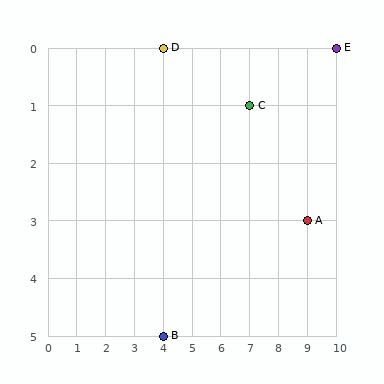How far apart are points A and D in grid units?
Points A and D are 5 columns and 3 rows apart (about 5.8 grid units diagonally).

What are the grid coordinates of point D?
Point D is at grid coordinates (4, 0).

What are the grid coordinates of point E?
Point E is at grid coordinates (10, 0).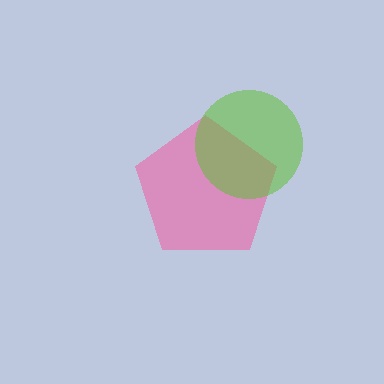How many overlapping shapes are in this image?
There are 2 overlapping shapes in the image.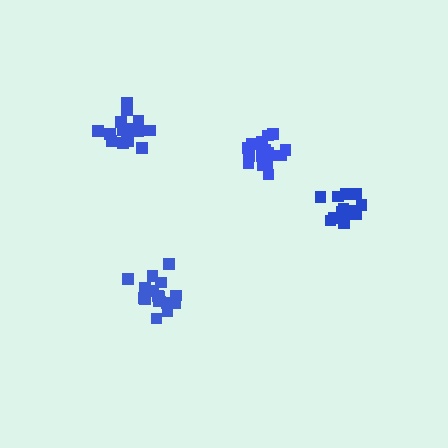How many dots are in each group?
Group 1: 18 dots, Group 2: 18 dots, Group 3: 17 dots, Group 4: 14 dots (67 total).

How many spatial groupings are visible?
There are 4 spatial groupings.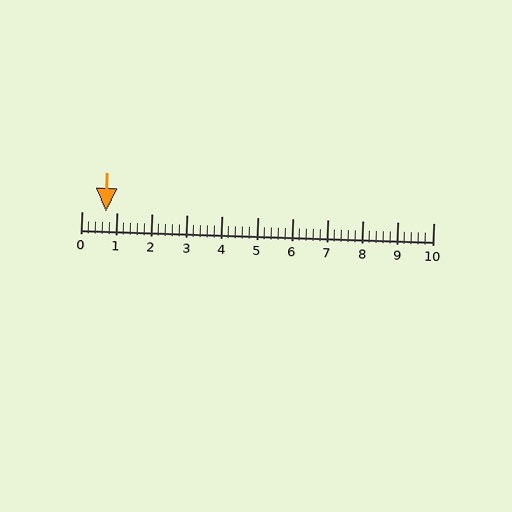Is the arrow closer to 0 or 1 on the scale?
The arrow is closer to 1.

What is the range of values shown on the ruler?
The ruler shows values from 0 to 10.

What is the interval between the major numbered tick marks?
The major tick marks are spaced 1 units apart.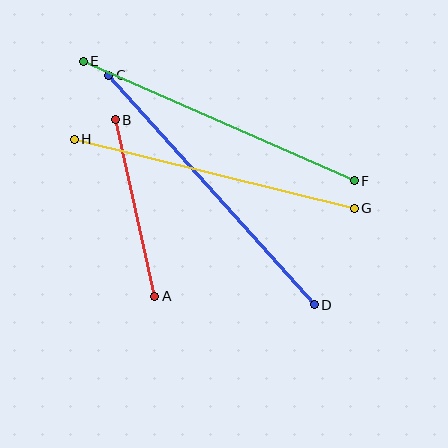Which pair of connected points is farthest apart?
Points C and D are farthest apart.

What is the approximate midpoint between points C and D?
The midpoint is at approximately (212, 190) pixels.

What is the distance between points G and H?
The distance is approximately 288 pixels.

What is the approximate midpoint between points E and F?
The midpoint is at approximately (219, 121) pixels.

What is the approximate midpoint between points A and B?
The midpoint is at approximately (135, 208) pixels.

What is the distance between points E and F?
The distance is approximately 296 pixels.